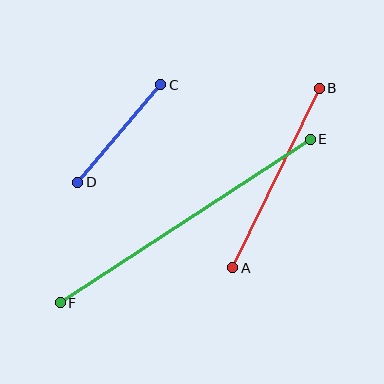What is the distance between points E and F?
The distance is approximately 299 pixels.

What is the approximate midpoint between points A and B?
The midpoint is at approximately (276, 178) pixels.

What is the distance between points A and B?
The distance is approximately 200 pixels.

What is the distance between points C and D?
The distance is approximately 128 pixels.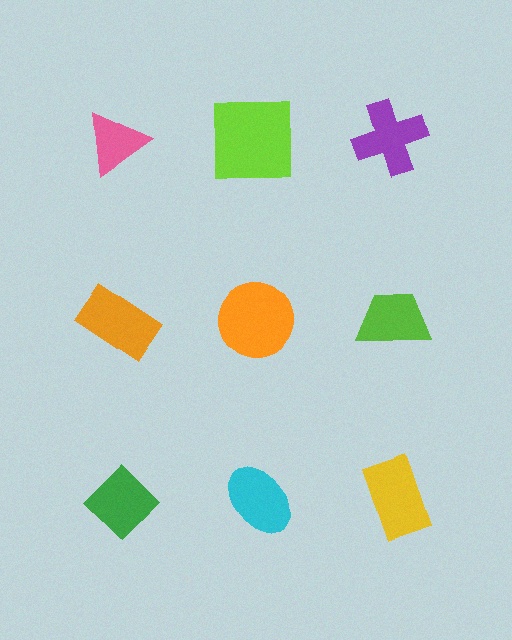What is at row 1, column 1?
A pink triangle.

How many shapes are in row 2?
3 shapes.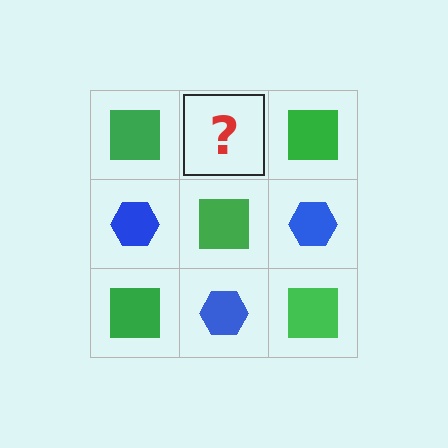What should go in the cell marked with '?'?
The missing cell should contain a blue hexagon.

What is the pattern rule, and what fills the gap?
The rule is that it alternates green square and blue hexagon in a checkerboard pattern. The gap should be filled with a blue hexagon.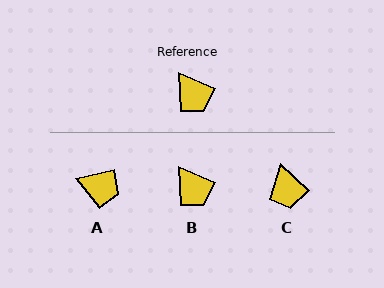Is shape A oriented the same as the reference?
No, it is off by about 35 degrees.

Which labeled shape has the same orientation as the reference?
B.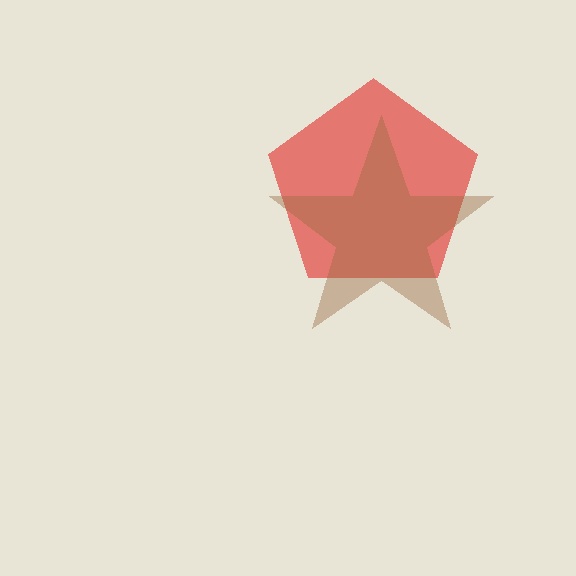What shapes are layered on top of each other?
The layered shapes are: a red pentagon, a brown star.